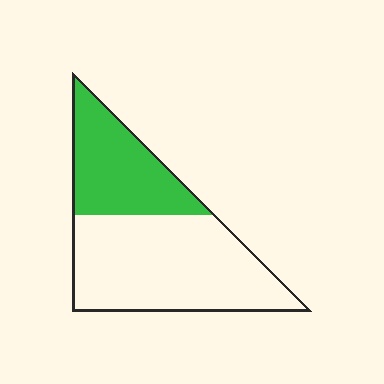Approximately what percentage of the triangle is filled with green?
Approximately 35%.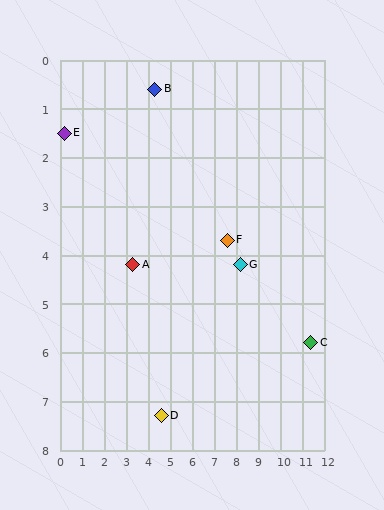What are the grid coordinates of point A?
Point A is at approximately (3.3, 4.2).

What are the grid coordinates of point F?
Point F is at approximately (7.6, 3.7).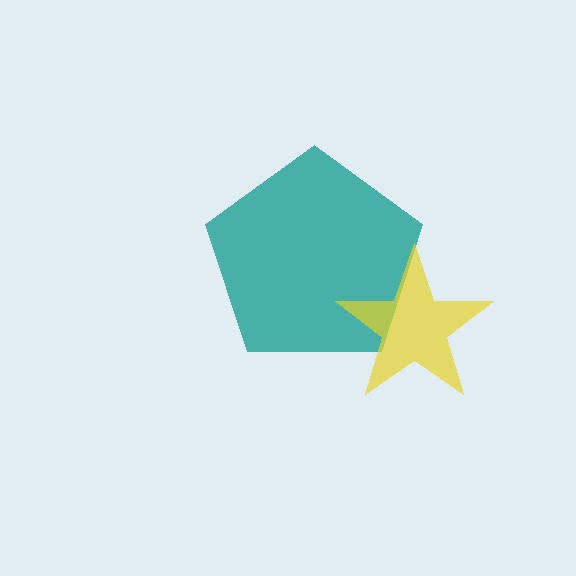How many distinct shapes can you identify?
There are 2 distinct shapes: a teal pentagon, a yellow star.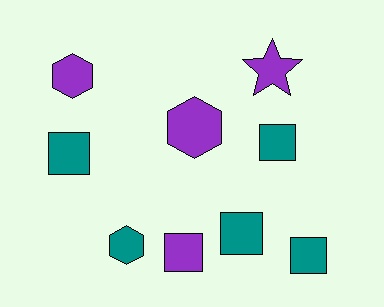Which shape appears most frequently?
Square, with 5 objects.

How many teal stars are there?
There are no teal stars.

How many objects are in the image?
There are 9 objects.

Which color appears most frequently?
Teal, with 5 objects.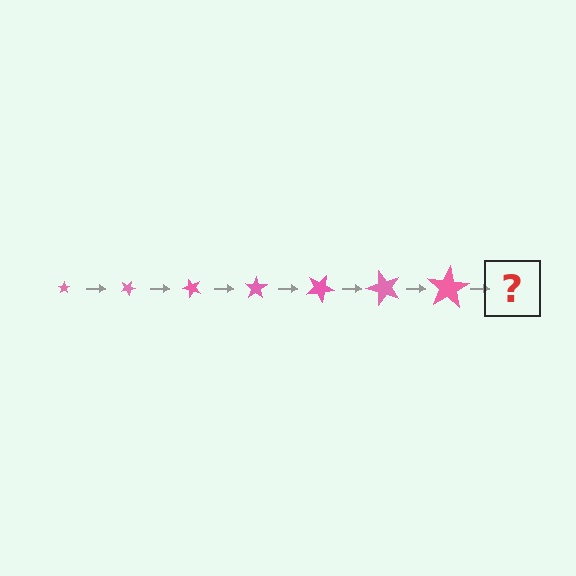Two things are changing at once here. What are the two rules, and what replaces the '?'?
The two rules are that the star grows larger each step and it rotates 25 degrees each step. The '?' should be a star, larger than the previous one and rotated 175 degrees from the start.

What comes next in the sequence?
The next element should be a star, larger than the previous one and rotated 175 degrees from the start.